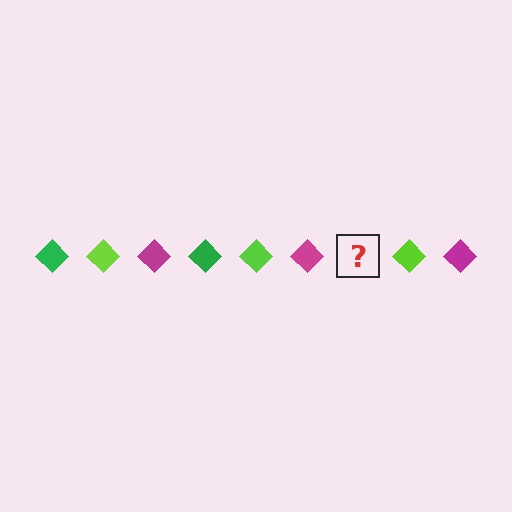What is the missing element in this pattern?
The missing element is a green diamond.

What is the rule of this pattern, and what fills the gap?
The rule is that the pattern cycles through green, lime, magenta diamonds. The gap should be filled with a green diamond.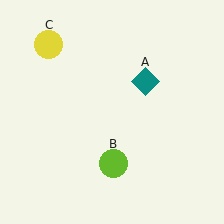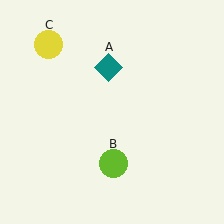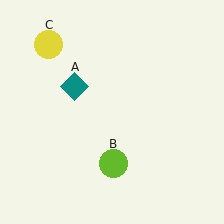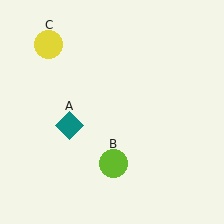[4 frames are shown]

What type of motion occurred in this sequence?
The teal diamond (object A) rotated counterclockwise around the center of the scene.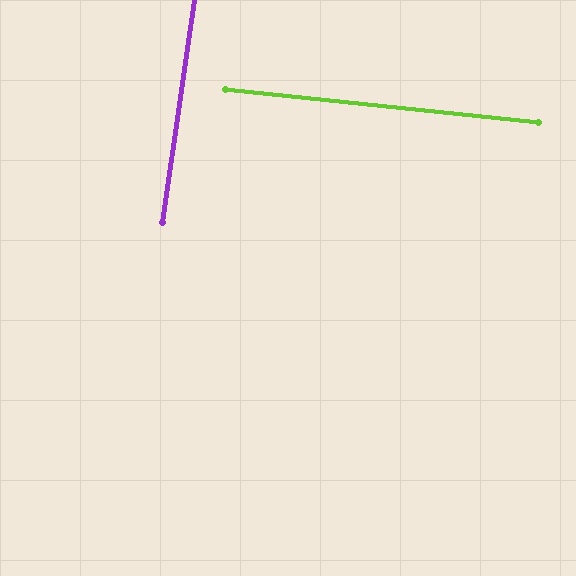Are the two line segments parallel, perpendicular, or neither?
Perpendicular — they meet at approximately 88°.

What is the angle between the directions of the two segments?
Approximately 88 degrees.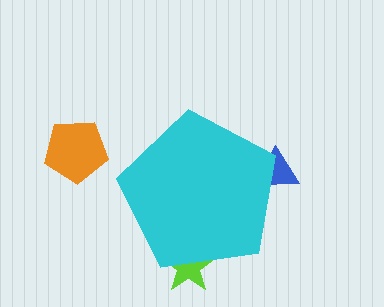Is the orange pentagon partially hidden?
No, the orange pentagon is fully visible.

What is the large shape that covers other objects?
A cyan pentagon.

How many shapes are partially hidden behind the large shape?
2 shapes are partially hidden.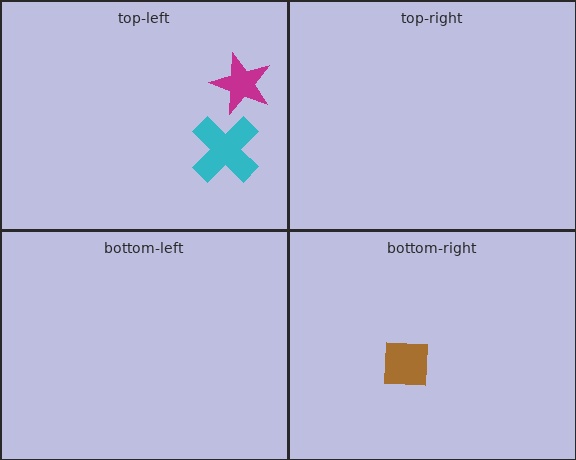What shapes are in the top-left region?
The magenta star, the cyan cross.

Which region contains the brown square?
The bottom-right region.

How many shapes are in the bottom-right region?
1.